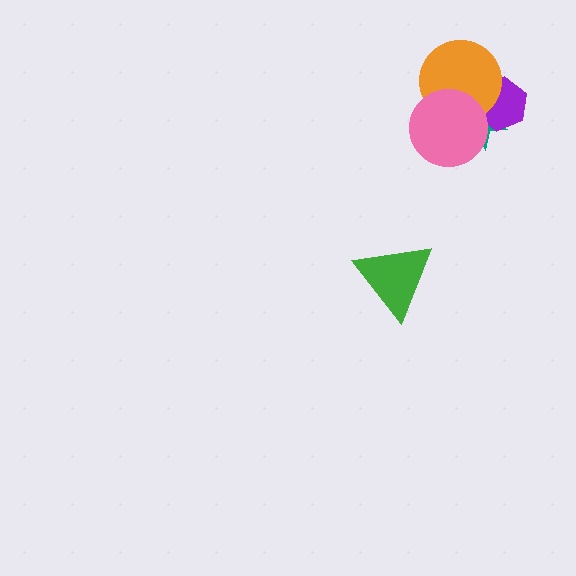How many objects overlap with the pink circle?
3 objects overlap with the pink circle.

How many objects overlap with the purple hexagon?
3 objects overlap with the purple hexagon.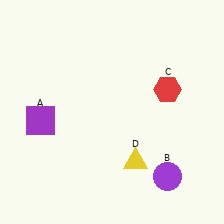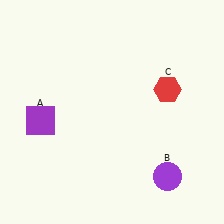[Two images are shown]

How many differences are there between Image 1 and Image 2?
There is 1 difference between the two images.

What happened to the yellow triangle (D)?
The yellow triangle (D) was removed in Image 2. It was in the bottom-right area of Image 1.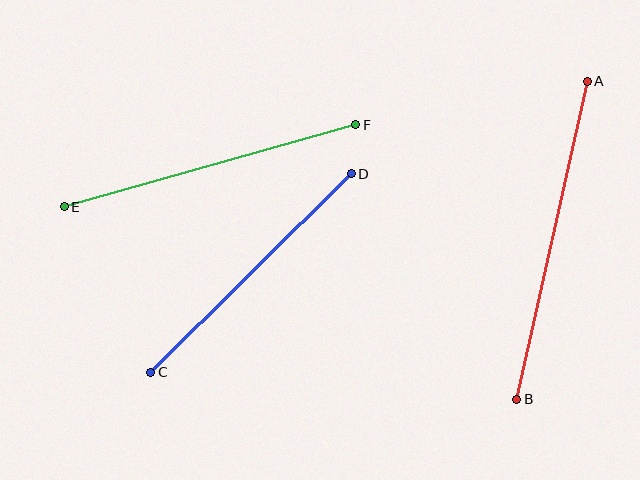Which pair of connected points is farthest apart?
Points A and B are farthest apart.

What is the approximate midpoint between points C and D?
The midpoint is at approximately (251, 273) pixels.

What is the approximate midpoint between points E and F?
The midpoint is at approximately (210, 166) pixels.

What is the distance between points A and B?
The distance is approximately 326 pixels.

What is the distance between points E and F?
The distance is approximately 303 pixels.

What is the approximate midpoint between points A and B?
The midpoint is at approximately (552, 240) pixels.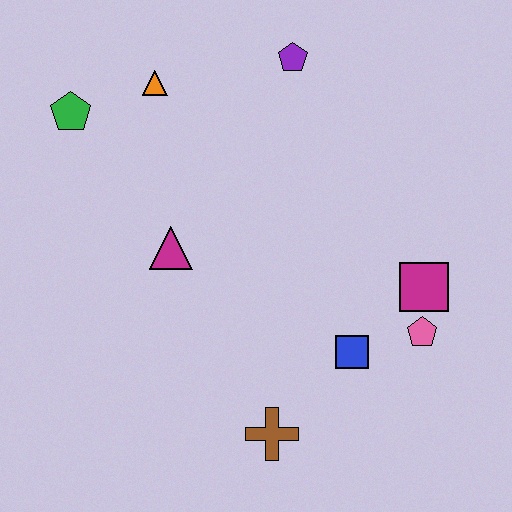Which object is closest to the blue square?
The pink pentagon is closest to the blue square.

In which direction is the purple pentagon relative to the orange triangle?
The purple pentagon is to the right of the orange triangle.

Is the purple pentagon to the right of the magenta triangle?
Yes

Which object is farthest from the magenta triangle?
The pink pentagon is farthest from the magenta triangle.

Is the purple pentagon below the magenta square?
No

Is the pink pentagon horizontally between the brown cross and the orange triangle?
No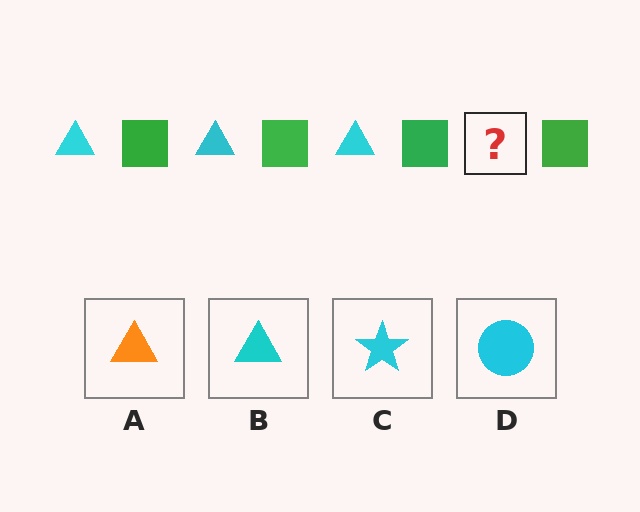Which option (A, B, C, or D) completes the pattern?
B.